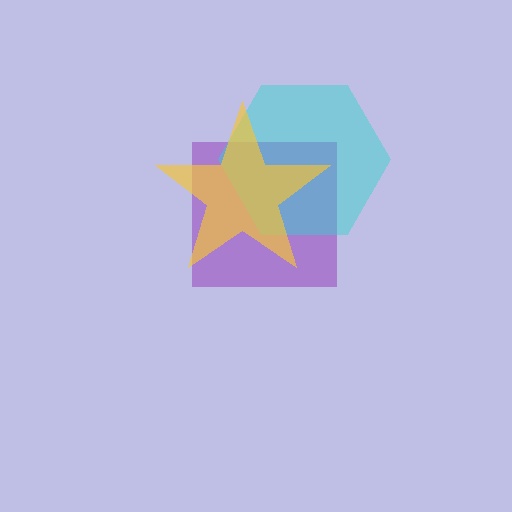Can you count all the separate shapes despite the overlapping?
Yes, there are 3 separate shapes.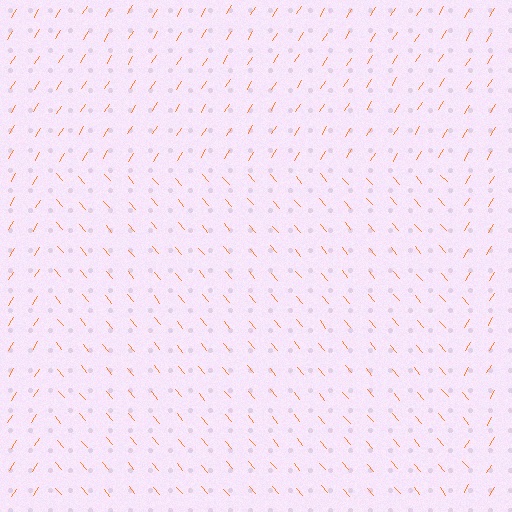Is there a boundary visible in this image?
Yes, there is a texture boundary formed by a change in line orientation.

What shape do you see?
I see a rectangle.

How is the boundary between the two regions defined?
The boundary is defined purely by a change in line orientation (approximately 72 degrees difference). All lines are the same color and thickness.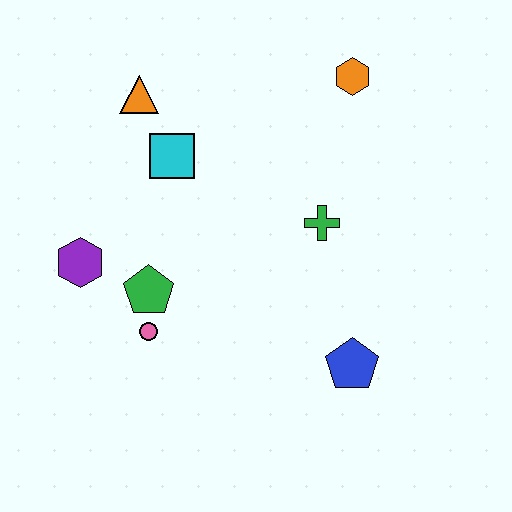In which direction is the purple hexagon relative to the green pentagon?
The purple hexagon is to the left of the green pentagon.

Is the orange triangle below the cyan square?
No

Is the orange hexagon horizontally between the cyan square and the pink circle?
No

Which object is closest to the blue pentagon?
The green cross is closest to the blue pentagon.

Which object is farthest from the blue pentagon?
The orange triangle is farthest from the blue pentagon.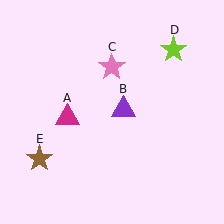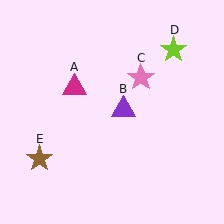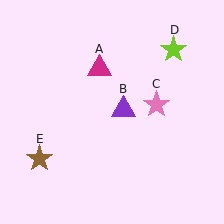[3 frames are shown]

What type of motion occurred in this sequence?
The magenta triangle (object A), pink star (object C) rotated clockwise around the center of the scene.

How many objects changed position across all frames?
2 objects changed position: magenta triangle (object A), pink star (object C).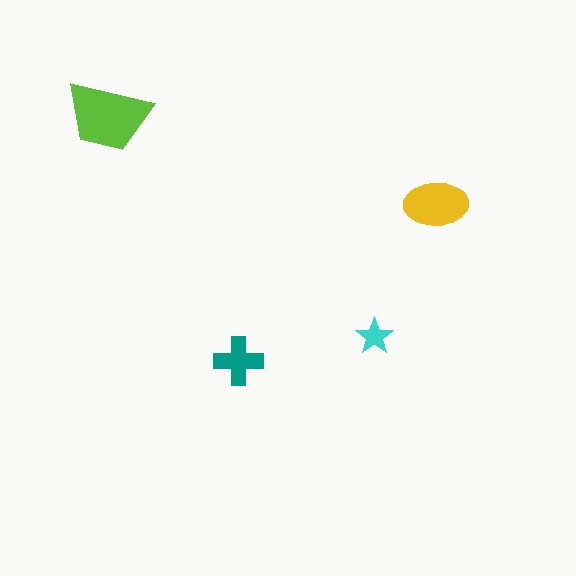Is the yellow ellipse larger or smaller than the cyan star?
Larger.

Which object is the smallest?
The cyan star.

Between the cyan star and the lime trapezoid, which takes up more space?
The lime trapezoid.